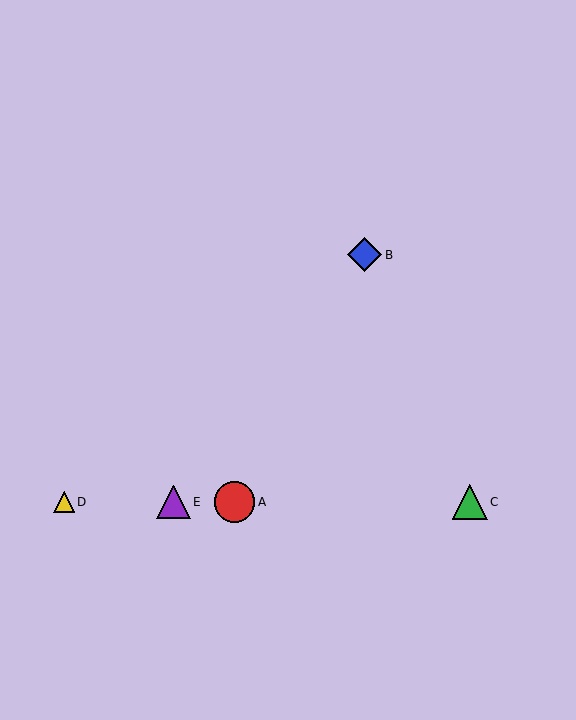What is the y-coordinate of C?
Object C is at y≈502.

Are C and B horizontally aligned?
No, C is at y≈502 and B is at y≈255.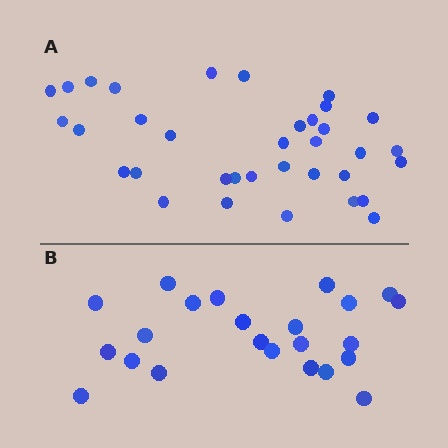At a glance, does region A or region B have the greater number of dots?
Region A (the top region) has more dots.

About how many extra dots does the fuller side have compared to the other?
Region A has roughly 12 or so more dots than region B.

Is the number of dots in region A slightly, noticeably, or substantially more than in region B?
Region A has substantially more. The ratio is roughly 1.5 to 1.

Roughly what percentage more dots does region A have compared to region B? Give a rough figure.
About 50% more.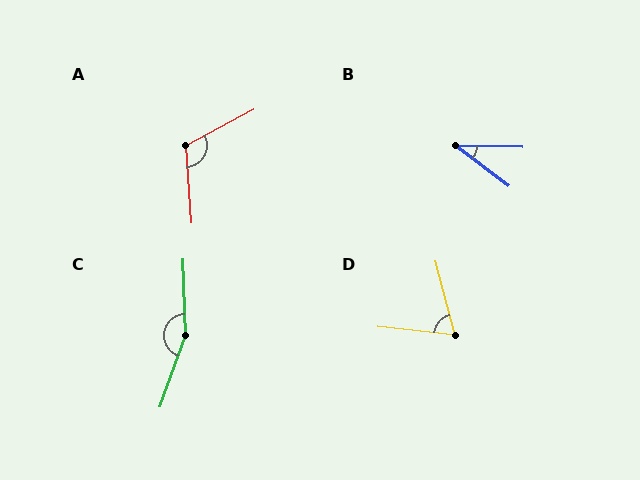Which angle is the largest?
C, at approximately 159 degrees.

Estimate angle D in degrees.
Approximately 69 degrees.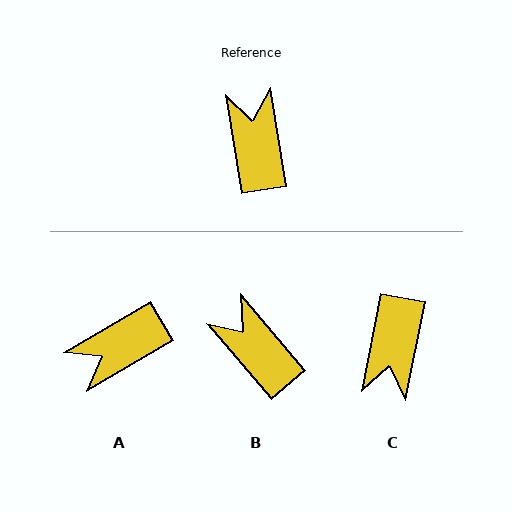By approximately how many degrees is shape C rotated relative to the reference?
Approximately 160 degrees counter-clockwise.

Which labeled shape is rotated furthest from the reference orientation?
C, about 160 degrees away.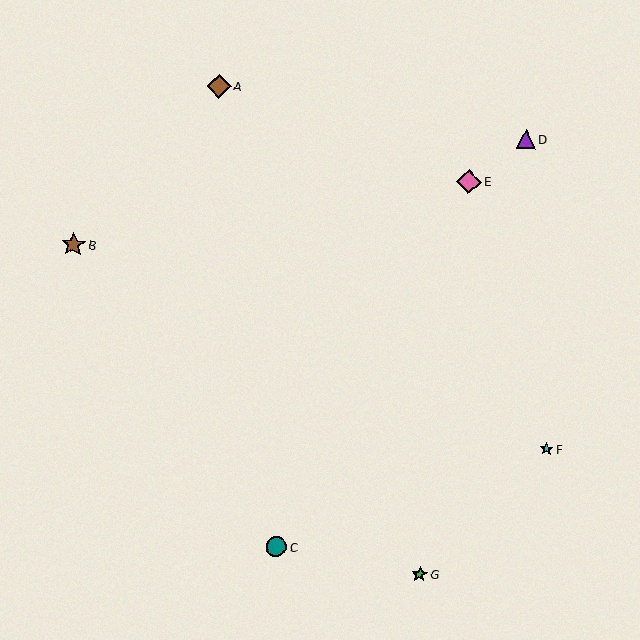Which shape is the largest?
The pink diamond (labeled E) is the largest.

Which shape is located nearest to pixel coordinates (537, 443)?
The cyan star (labeled F) at (547, 449) is nearest to that location.